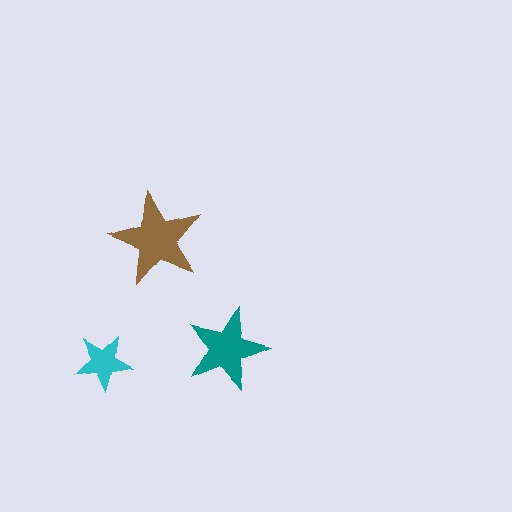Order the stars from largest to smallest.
the brown one, the teal one, the cyan one.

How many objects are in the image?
There are 3 objects in the image.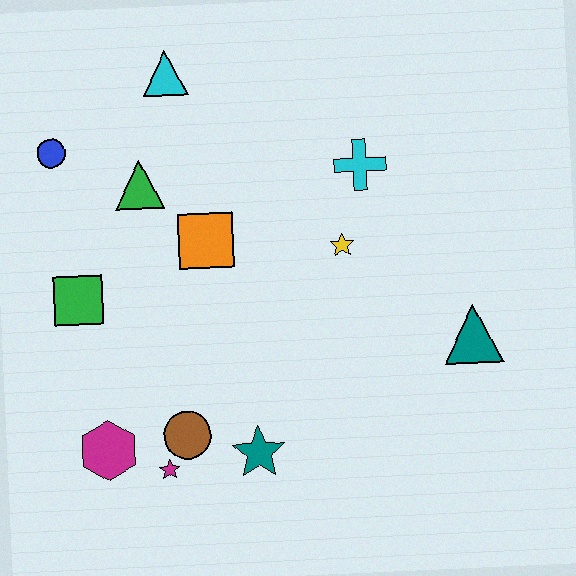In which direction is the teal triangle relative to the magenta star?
The teal triangle is to the right of the magenta star.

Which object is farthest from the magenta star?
The cyan triangle is farthest from the magenta star.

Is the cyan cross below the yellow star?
No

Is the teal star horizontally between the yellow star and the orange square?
Yes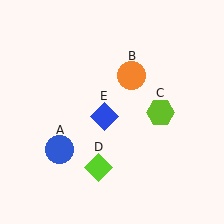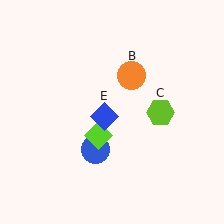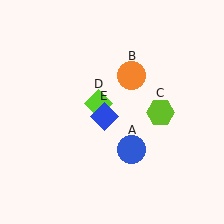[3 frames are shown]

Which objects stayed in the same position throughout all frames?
Orange circle (object B) and lime hexagon (object C) and blue diamond (object E) remained stationary.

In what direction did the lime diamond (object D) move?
The lime diamond (object D) moved up.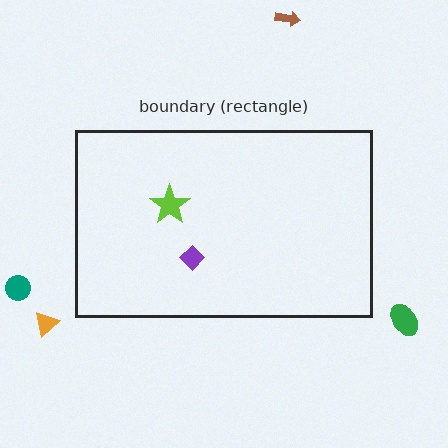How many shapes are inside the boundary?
2 inside, 4 outside.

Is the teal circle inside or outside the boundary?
Outside.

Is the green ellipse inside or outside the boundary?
Outside.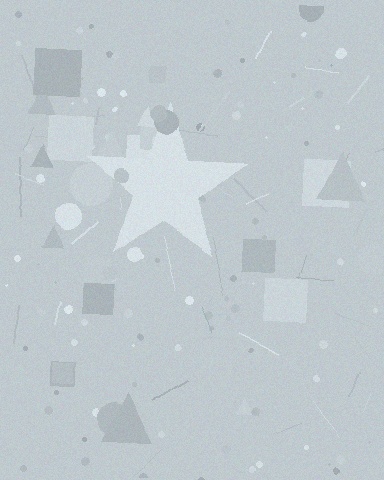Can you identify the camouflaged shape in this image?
The camouflaged shape is a star.